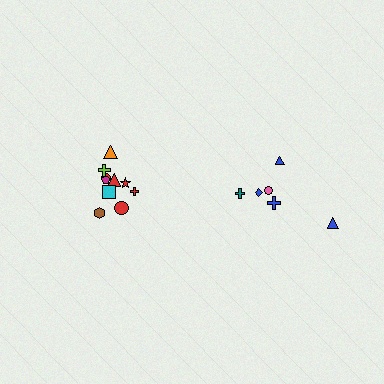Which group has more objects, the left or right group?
The left group.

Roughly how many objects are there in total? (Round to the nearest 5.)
Roughly 15 objects in total.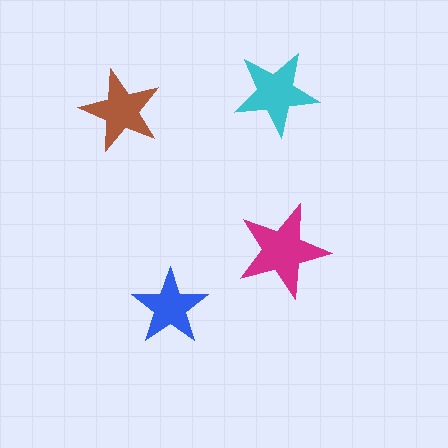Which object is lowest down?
The blue star is bottommost.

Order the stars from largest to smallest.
the magenta one, the cyan one, the brown one, the blue one.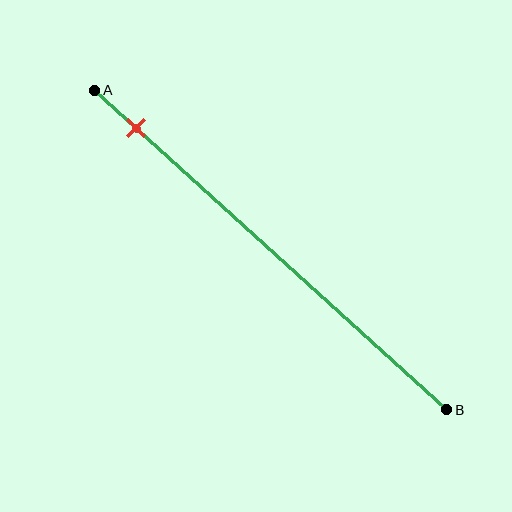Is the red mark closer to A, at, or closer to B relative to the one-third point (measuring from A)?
The red mark is closer to point A than the one-third point of segment AB.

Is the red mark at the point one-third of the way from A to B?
No, the mark is at about 10% from A, not at the 33% one-third point.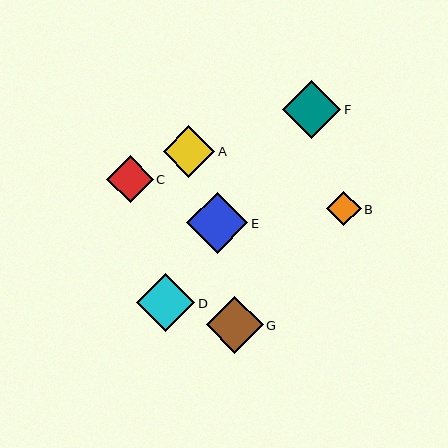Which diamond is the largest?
Diamond E is the largest with a size of approximately 61 pixels.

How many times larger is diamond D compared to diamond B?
Diamond D is approximately 1.7 times the size of diamond B.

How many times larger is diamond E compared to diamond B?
Diamond E is approximately 1.8 times the size of diamond B.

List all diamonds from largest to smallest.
From largest to smallest: E, D, F, G, A, C, B.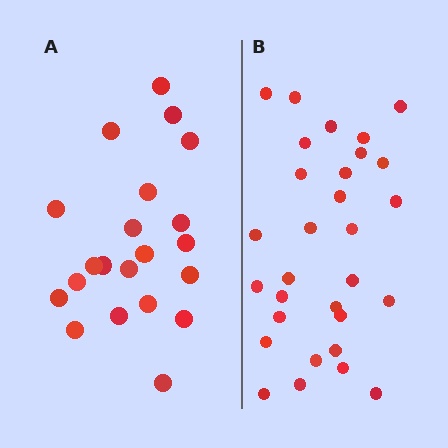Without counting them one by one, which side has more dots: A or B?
Region B (the right region) has more dots.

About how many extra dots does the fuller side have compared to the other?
Region B has roughly 8 or so more dots than region A.